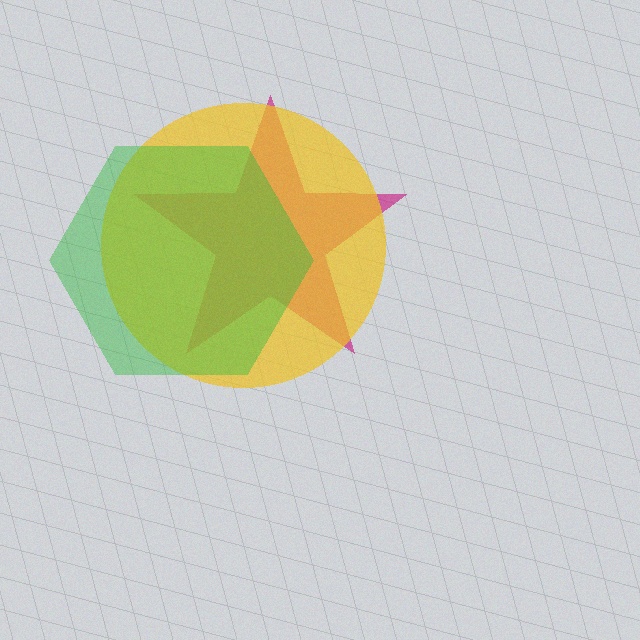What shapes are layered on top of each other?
The layered shapes are: a magenta star, a yellow circle, a green hexagon.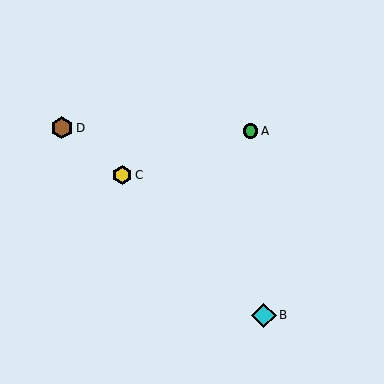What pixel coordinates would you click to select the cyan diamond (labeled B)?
Click at (264, 315) to select the cyan diamond B.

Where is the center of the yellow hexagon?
The center of the yellow hexagon is at (122, 175).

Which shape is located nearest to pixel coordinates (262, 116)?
The green circle (labeled A) at (250, 131) is nearest to that location.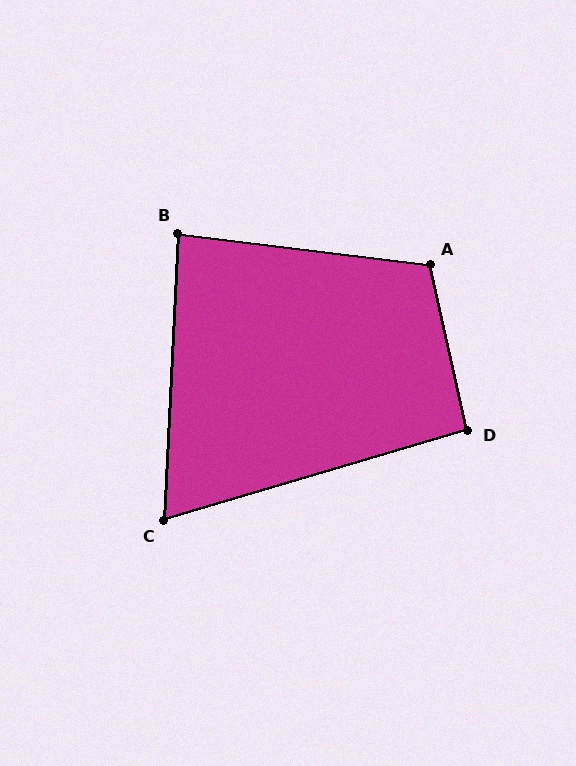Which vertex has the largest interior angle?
A, at approximately 109 degrees.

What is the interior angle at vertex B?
Approximately 86 degrees (approximately right).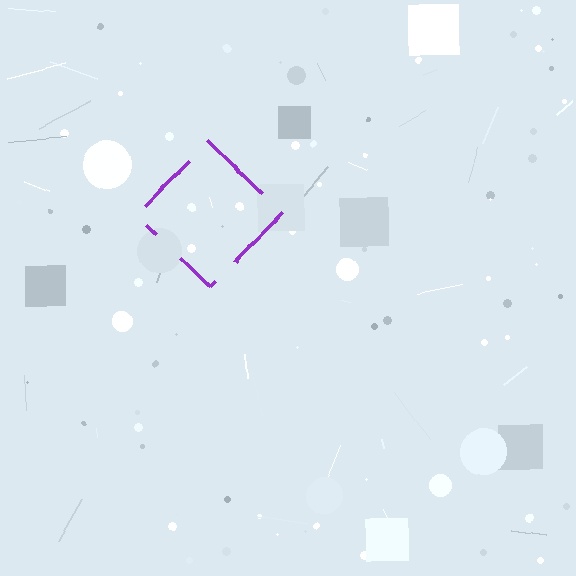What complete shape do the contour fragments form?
The contour fragments form a diamond.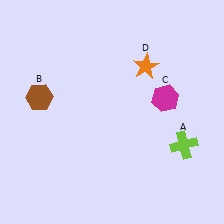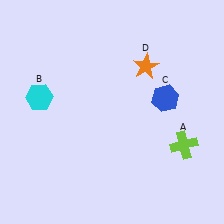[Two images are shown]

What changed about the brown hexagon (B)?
In Image 1, B is brown. In Image 2, it changed to cyan.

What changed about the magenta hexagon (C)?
In Image 1, C is magenta. In Image 2, it changed to blue.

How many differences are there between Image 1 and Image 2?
There are 2 differences between the two images.